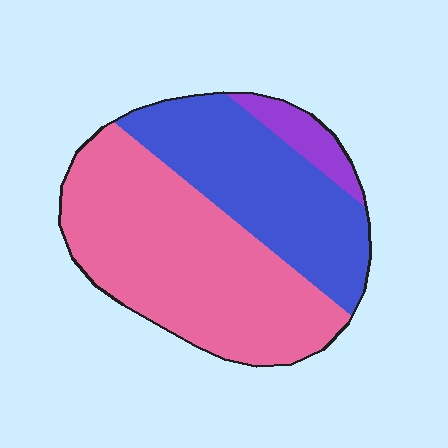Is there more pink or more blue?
Pink.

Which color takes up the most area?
Pink, at roughly 55%.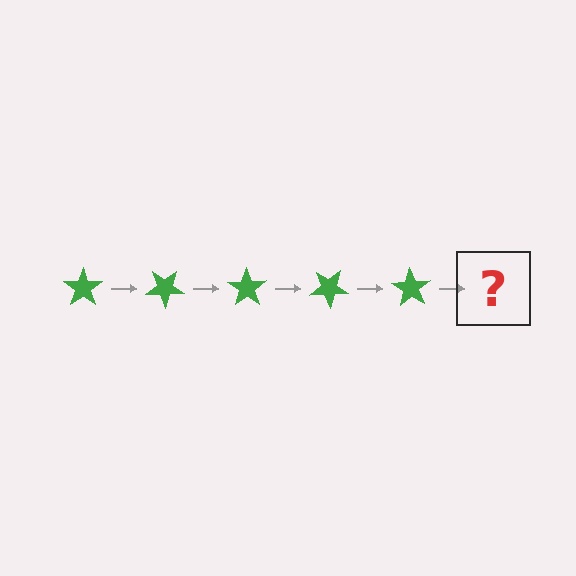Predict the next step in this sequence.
The next step is a green star rotated 175 degrees.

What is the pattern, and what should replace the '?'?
The pattern is that the star rotates 35 degrees each step. The '?' should be a green star rotated 175 degrees.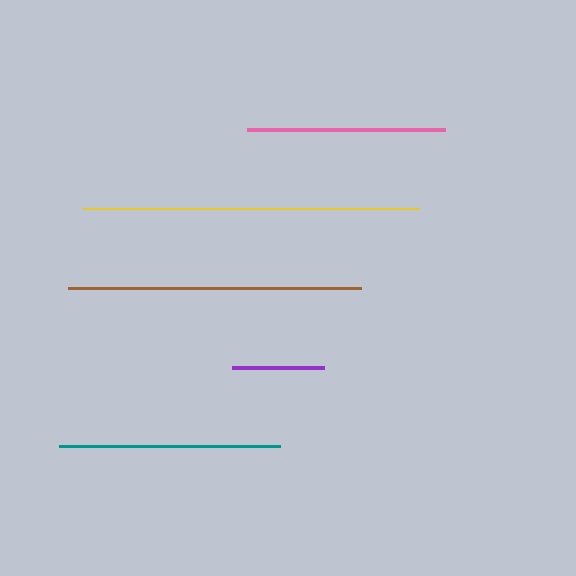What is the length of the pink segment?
The pink segment is approximately 198 pixels long.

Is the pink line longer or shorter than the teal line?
The teal line is longer than the pink line.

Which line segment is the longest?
The yellow line is the longest at approximately 336 pixels.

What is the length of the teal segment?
The teal segment is approximately 221 pixels long.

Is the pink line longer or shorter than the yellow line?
The yellow line is longer than the pink line.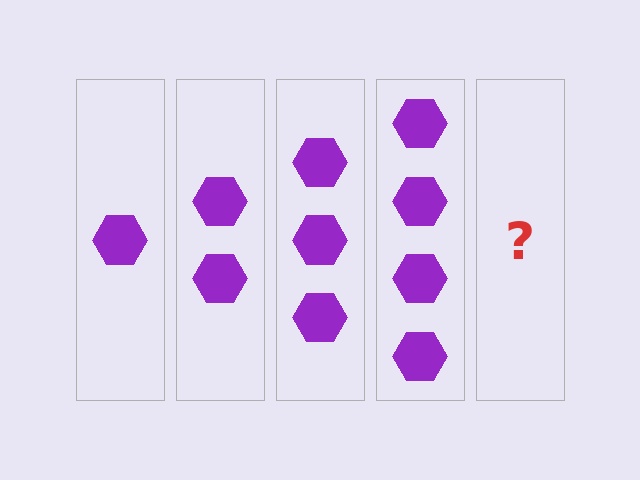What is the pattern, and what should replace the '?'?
The pattern is that each step adds one more hexagon. The '?' should be 5 hexagons.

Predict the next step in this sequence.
The next step is 5 hexagons.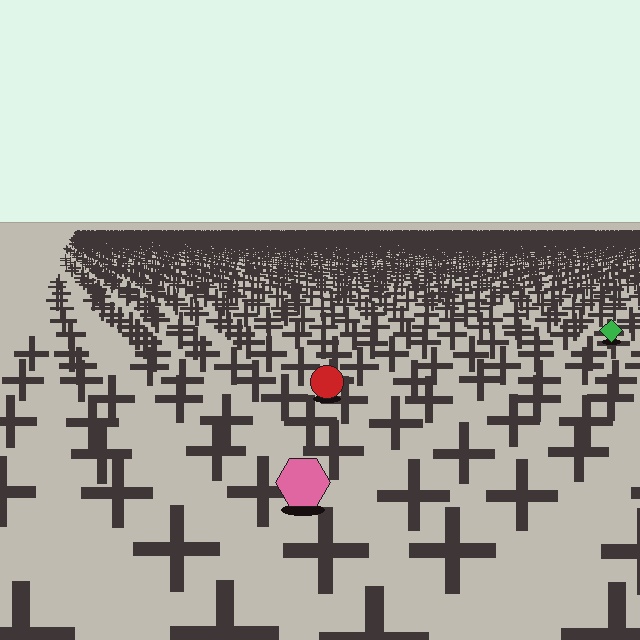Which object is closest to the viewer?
The pink hexagon is closest. The texture marks near it are larger and more spread out.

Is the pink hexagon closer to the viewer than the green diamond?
Yes. The pink hexagon is closer — you can tell from the texture gradient: the ground texture is coarser near it.